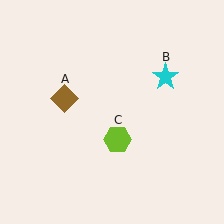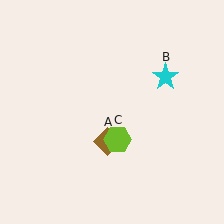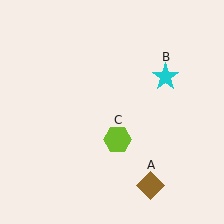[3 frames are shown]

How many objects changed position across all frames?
1 object changed position: brown diamond (object A).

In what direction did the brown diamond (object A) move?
The brown diamond (object A) moved down and to the right.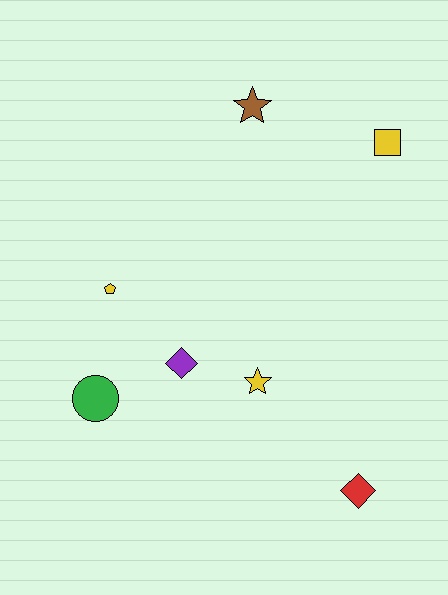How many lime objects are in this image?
There are no lime objects.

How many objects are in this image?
There are 7 objects.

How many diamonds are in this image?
There are 2 diamonds.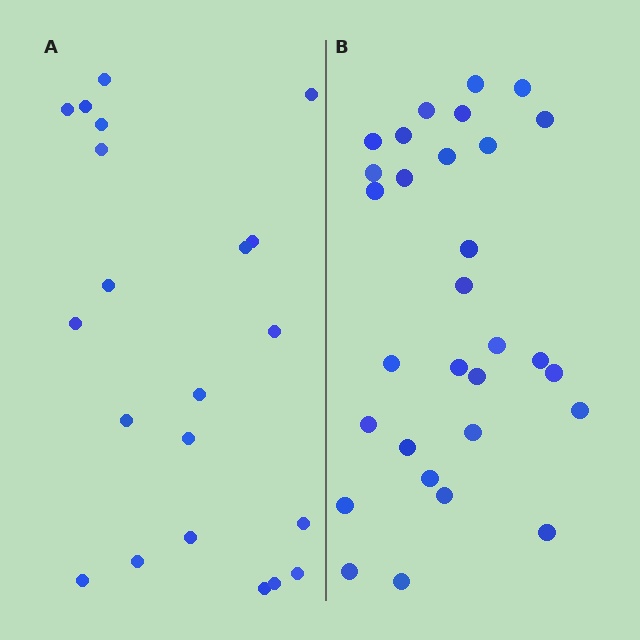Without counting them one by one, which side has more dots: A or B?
Region B (the right region) has more dots.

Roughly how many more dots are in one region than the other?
Region B has roughly 8 or so more dots than region A.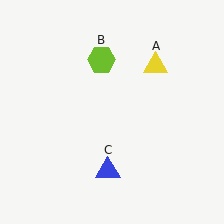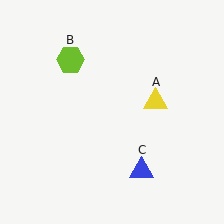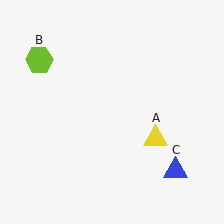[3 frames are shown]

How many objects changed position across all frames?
3 objects changed position: yellow triangle (object A), lime hexagon (object B), blue triangle (object C).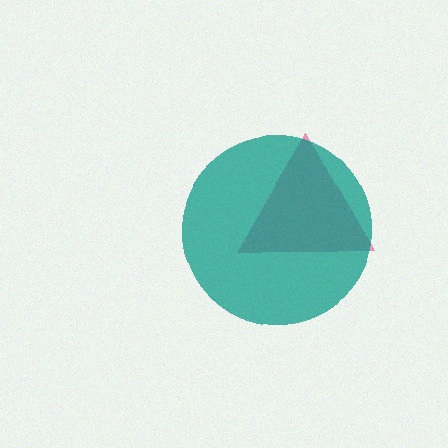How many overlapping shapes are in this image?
There are 2 overlapping shapes in the image.